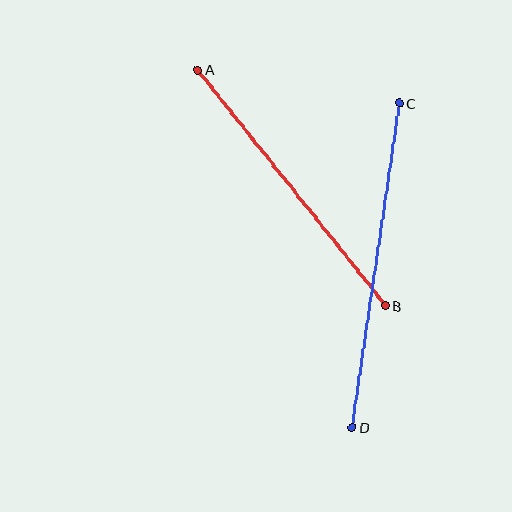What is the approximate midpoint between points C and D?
The midpoint is at approximately (376, 265) pixels.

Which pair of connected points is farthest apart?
Points C and D are farthest apart.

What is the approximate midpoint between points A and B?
The midpoint is at approximately (292, 188) pixels.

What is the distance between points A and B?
The distance is approximately 301 pixels.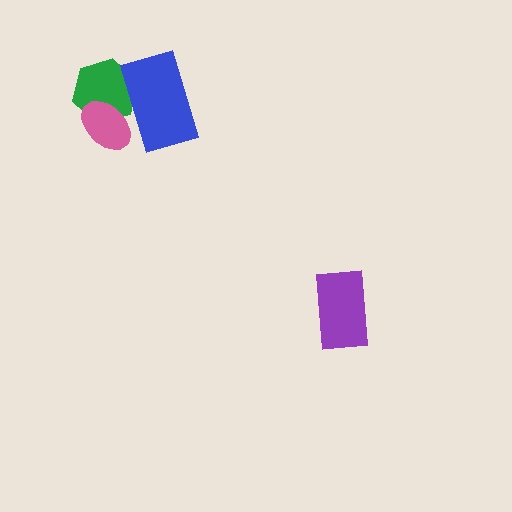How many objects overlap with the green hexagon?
2 objects overlap with the green hexagon.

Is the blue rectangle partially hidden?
No, no other shape covers it.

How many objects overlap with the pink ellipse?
2 objects overlap with the pink ellipse.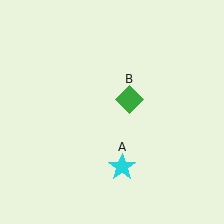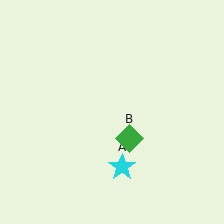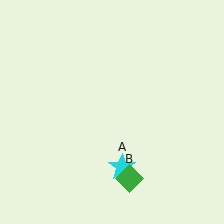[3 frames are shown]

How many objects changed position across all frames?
1 object changed position: green diamond (object B).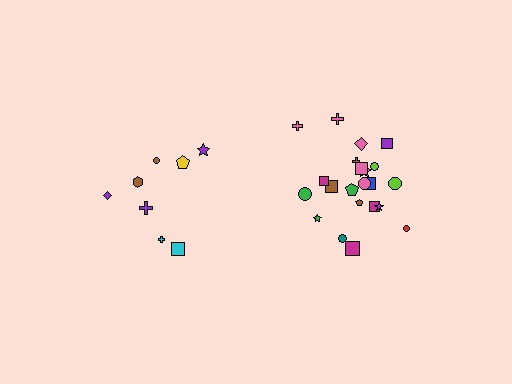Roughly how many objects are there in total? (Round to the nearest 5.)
Roughly 30 objects in total.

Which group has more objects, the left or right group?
The right group.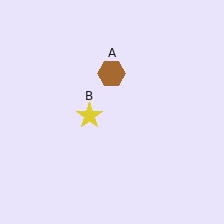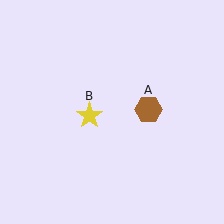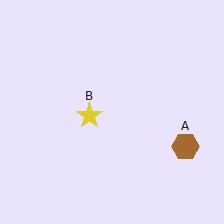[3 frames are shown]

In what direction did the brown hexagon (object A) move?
The brown hexagon (object A) moved down and to the right.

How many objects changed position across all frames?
1 object changed position: brown hexagon (object A).